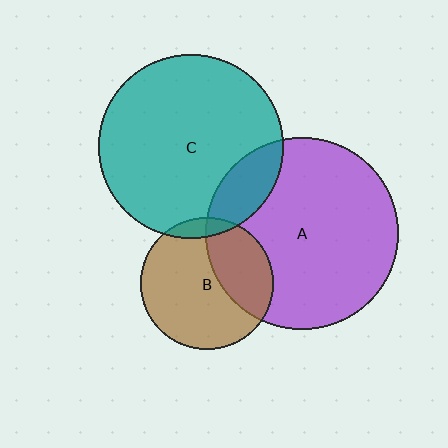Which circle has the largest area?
Circle A (purple).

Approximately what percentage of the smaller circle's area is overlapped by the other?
Approximately 10%.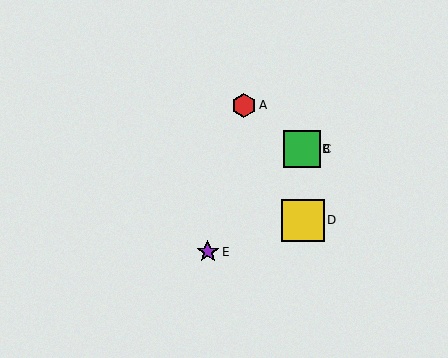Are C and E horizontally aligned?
No, C is at y≈149 and E is at y≈252.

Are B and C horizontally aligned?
Yes, both are at y≈149.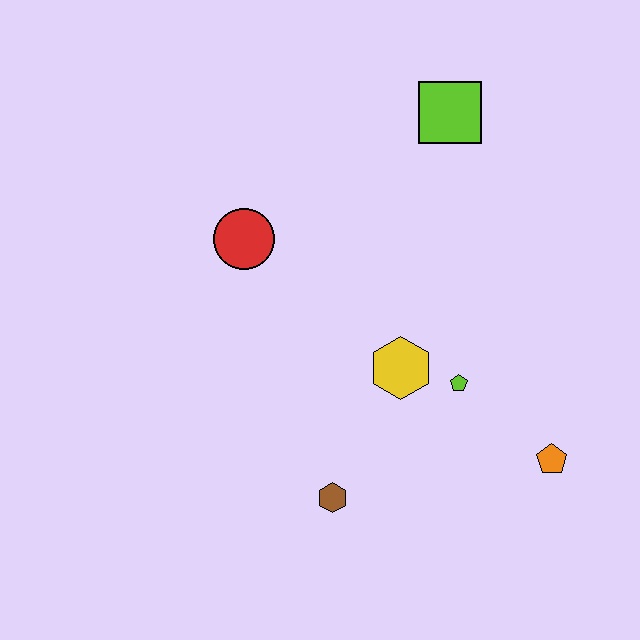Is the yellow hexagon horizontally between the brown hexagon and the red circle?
No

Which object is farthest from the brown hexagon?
The lime square is farthest from the brown hexagon.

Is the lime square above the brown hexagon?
Yes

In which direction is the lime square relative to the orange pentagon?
The lime square is above the orange pentagon.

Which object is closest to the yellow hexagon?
The lime pentagon is closest to the yellow hexagon.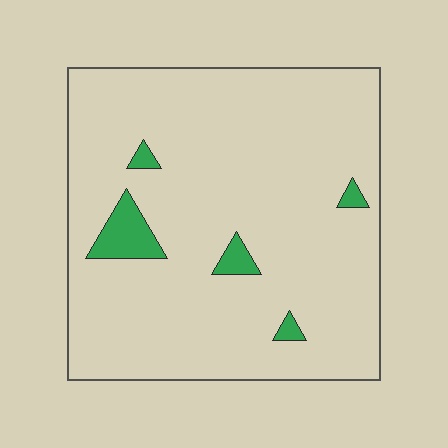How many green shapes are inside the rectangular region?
5.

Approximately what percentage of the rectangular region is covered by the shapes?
Approximately 5%.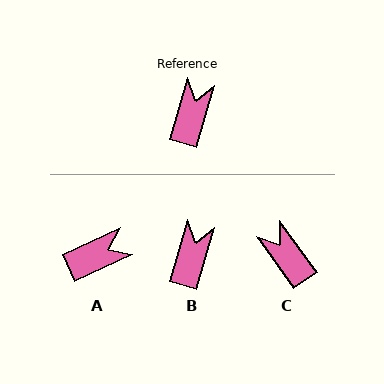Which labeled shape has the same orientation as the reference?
B.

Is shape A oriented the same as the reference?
No, it is off by about 49 degrees.